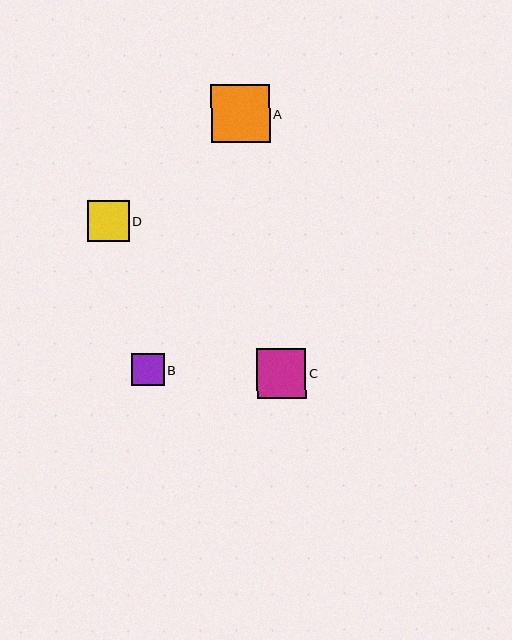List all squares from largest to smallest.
From largest to smallest: A, C, D, B.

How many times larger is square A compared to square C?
Square A is approximately 1.2 times the size of square C.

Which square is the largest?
Square A is the largest with a size of approximately 59 pixels.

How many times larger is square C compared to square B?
Square C is approximately 1.5 times the size of square B.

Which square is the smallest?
Square B is the smallest with a size of approximately 32 pixels.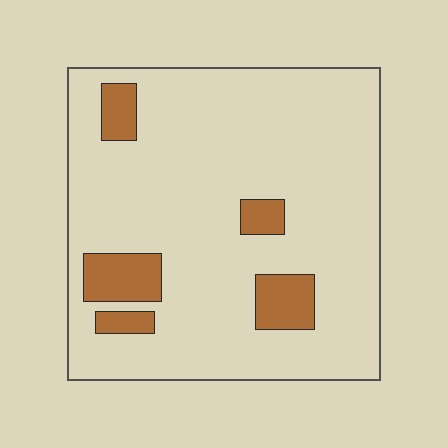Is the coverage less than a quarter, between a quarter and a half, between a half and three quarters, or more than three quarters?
Less than a quarter.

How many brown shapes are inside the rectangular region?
5.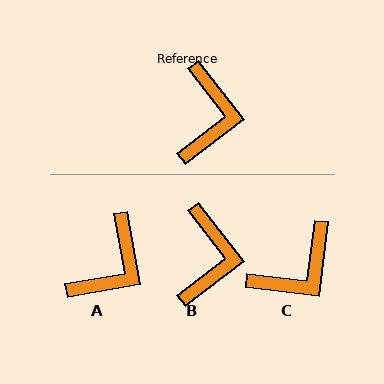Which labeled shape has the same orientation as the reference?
B.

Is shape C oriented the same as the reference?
No, it is off by about 45 degrees.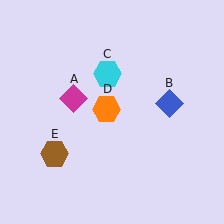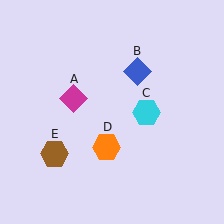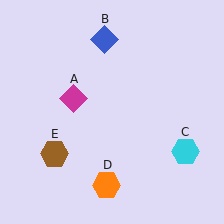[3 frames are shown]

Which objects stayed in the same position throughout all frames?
Magenta diamond (object A) and brown hexagon (object E) remained stationary.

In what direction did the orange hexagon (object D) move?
The orange hexagon (object D) moved down.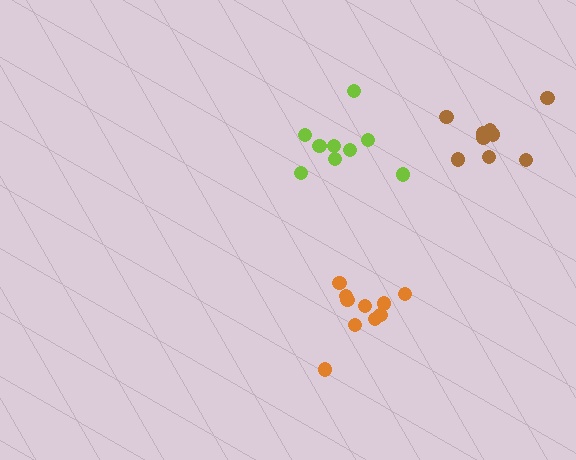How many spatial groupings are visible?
There are 3 spatial groupings.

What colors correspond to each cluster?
The clusters are colored: lime, brown, orange.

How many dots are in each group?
Group 1: 9 dots, Group 2: 9 dots, Group 3: 10 dots (28 total).